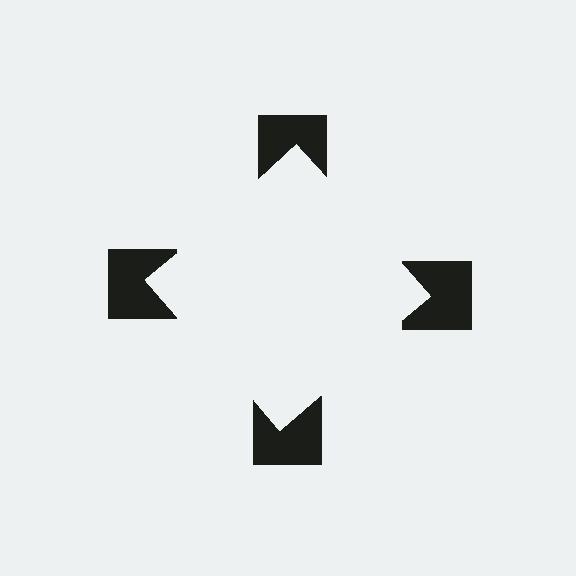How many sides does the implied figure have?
4 sides.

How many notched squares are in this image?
There are 4 — one at each vertex of the illusory square.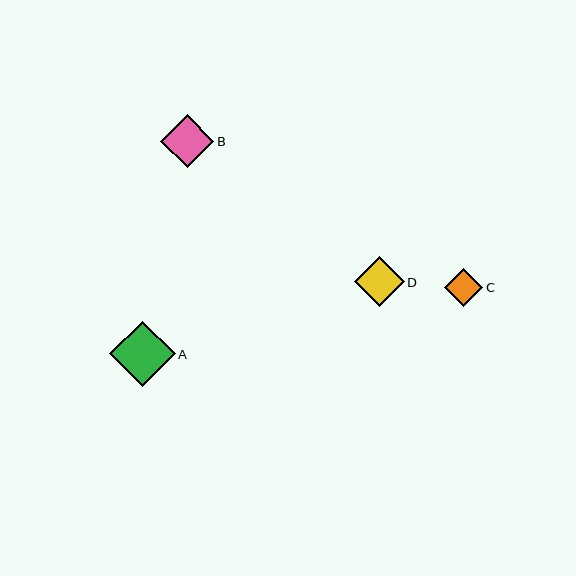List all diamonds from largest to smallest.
From largest to smallest: A, B, D, C.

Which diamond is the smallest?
Diamond C is the smallest with a size of approximately 38 pixels.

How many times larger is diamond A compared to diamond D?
Diamond A is approximately 1.3 times the size of diamond D.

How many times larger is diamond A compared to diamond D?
Diamond A is approximately 1.3 times the size of diamond D.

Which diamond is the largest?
Diamond A is the largest with a size of approximately 65 pixels.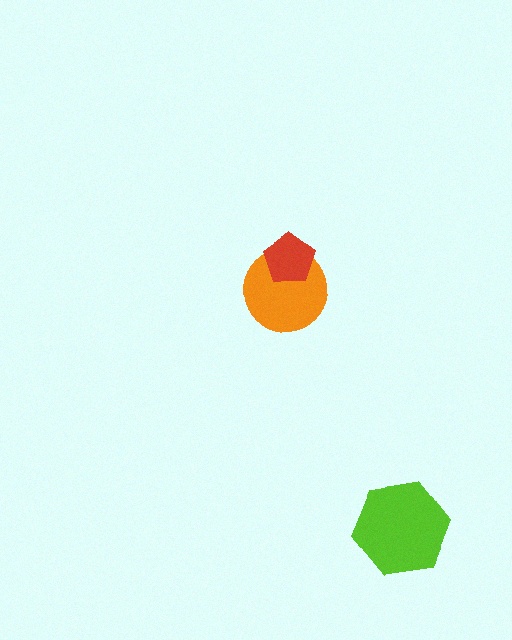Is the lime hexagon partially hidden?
No, no other shape covers it.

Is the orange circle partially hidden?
Yes, it is partially covered by another shape.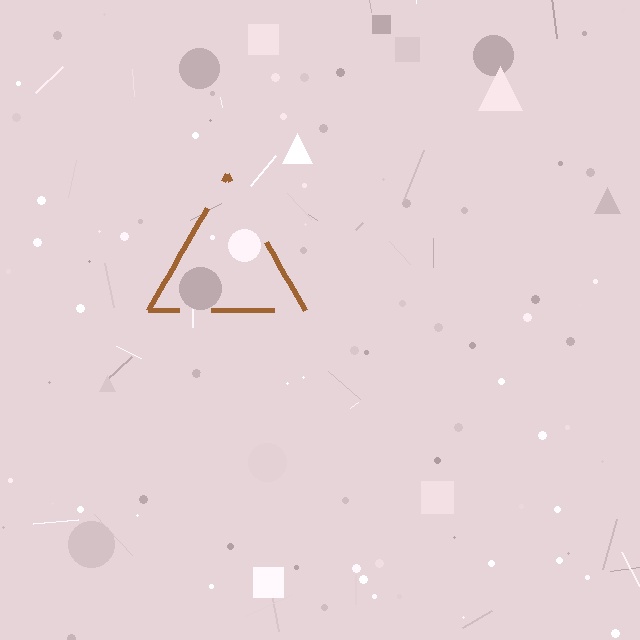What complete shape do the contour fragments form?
The contour fragments form a triangle.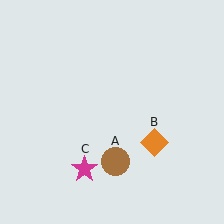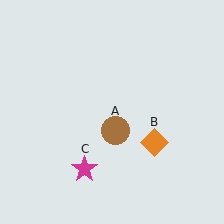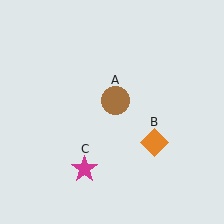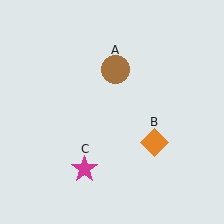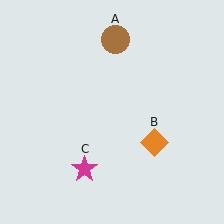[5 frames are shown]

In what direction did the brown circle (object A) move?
The brown circle (object A) moved up.